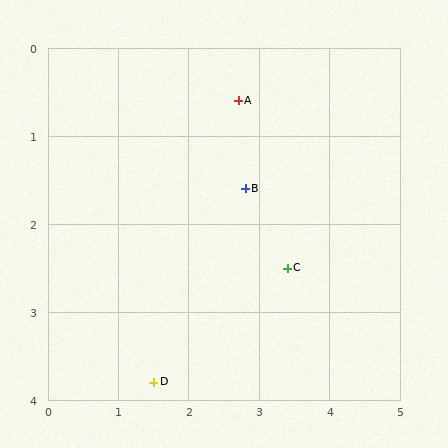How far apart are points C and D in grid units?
Points C and D are about 2.3 grid units apart.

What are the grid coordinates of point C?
Point C is at approximately (3.4, 2.5).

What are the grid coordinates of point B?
Point B is at approximately (2.8, 1.6).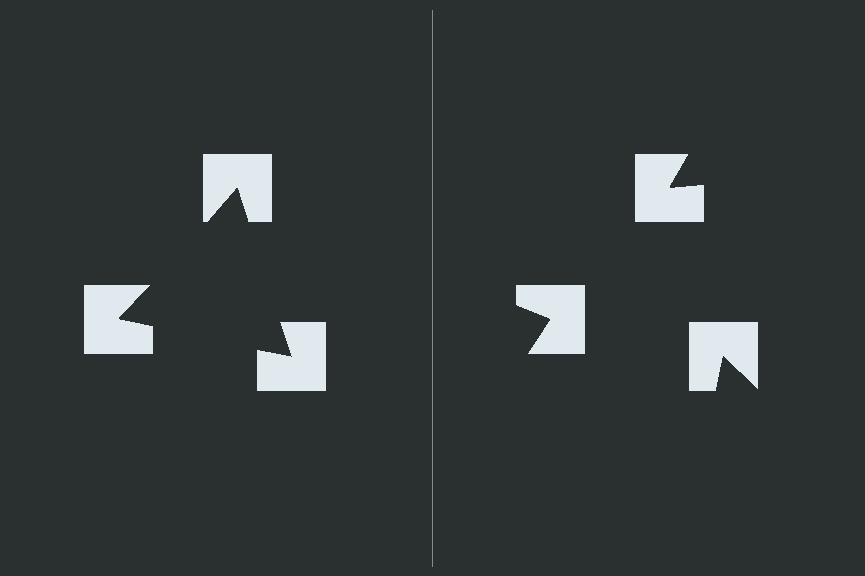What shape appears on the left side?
An illusory triangle.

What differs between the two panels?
The notched squares are positioned identically on both sides; only the wedge orientations differ. On the left they align to a triangle; on the right they are misaligned.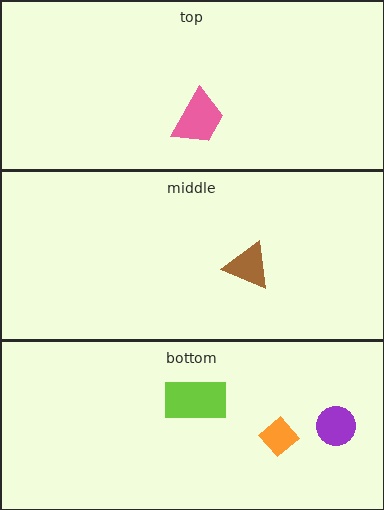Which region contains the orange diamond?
The bottom region.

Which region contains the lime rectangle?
The bottom region.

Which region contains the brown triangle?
The middle region.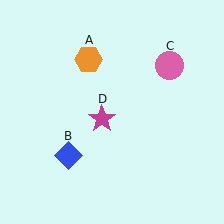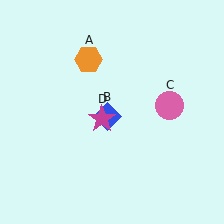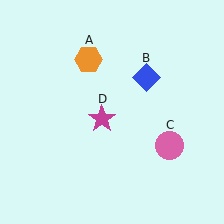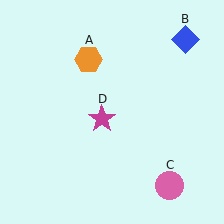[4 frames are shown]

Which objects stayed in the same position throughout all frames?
Orange hexagon (object A) and magenta star (object D) remained stationary.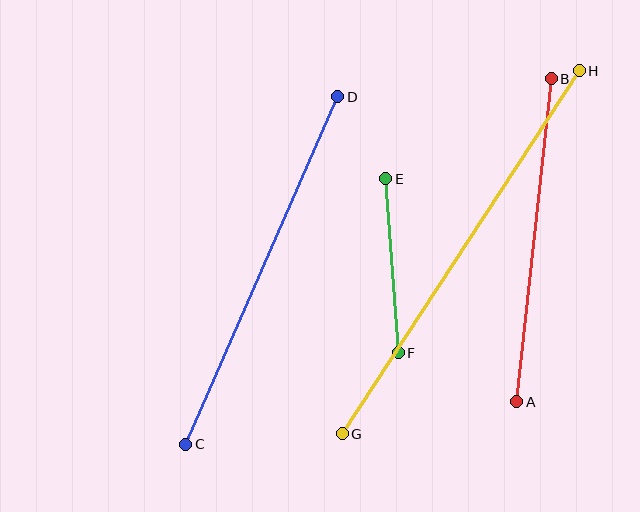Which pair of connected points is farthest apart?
Points G and H are farthest apart.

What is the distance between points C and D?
The distance is approximately 379 pixels.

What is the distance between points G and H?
The distance is approximately 433 pixels.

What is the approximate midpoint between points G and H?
The midpoint is at approximately (461, 252) pixels.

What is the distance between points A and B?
The distance is approximately 325 pixels.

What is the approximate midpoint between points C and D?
The midpoint is at approximately (262, 271) pixels.